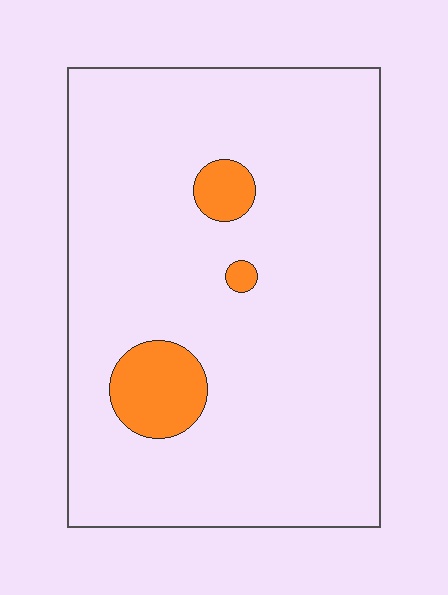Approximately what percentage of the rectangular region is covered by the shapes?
Approximately 10%.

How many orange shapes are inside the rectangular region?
3.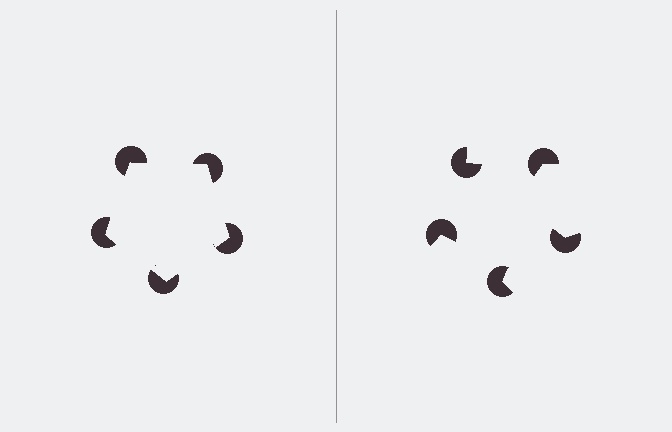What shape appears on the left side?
An illusory pentagon.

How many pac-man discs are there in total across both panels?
10 — 5 on each side.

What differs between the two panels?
The pac-man discs are positioned identically on both sides; only the wedge orientations differ. On the left they align to a pentagon; on the right they are misaligned.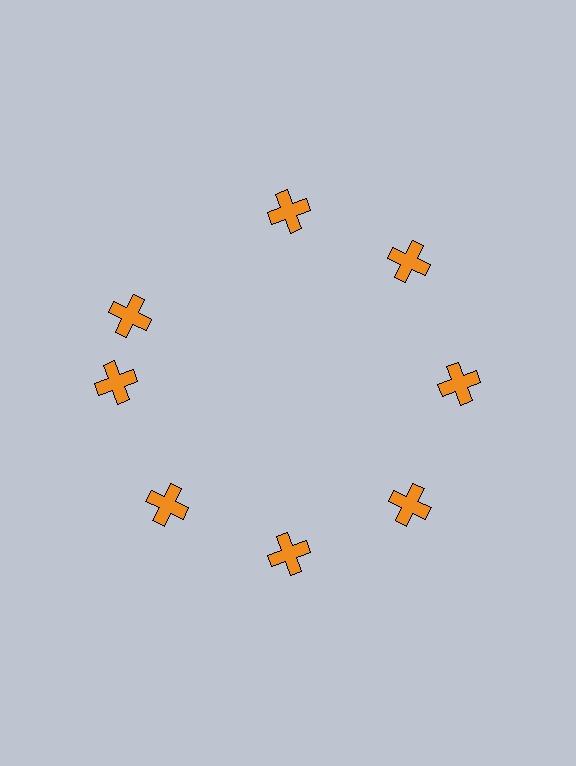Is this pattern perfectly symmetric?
No. The 8 orange crosses are arranged in a ring, but one element near the 10 o'clock position is rotated out of alignment along the ring, breaking the 8-fold rotational symmetry.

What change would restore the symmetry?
The symmetry would be restored by rotating it back into even spacing with its neighbors so that all 8 crosses sit at equal angles and equal distance from the center.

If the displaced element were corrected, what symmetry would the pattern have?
It would have 8-fold rotational symmetry — the pattern would map onto itself every 45 degrees.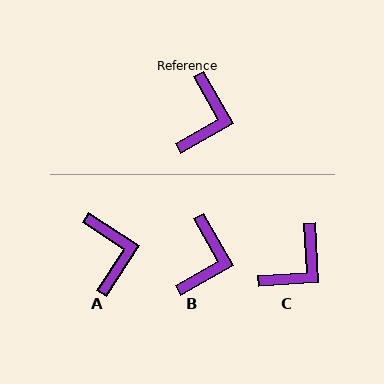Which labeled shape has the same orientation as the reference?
B.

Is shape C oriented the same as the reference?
No, it is off by about 26 degrees.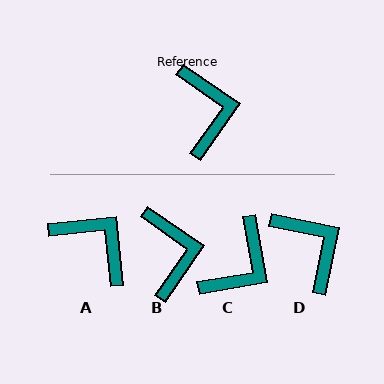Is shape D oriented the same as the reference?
No, it is off by about 23 degrees.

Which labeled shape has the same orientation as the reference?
B.